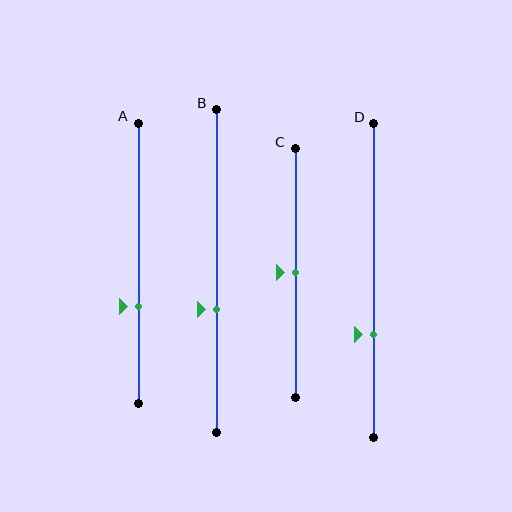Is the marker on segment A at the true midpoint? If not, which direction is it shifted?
No, the marker on segment A is shifted downward by about 15% of the segment length.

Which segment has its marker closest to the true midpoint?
Segment C has its marker closest to the true midpoint.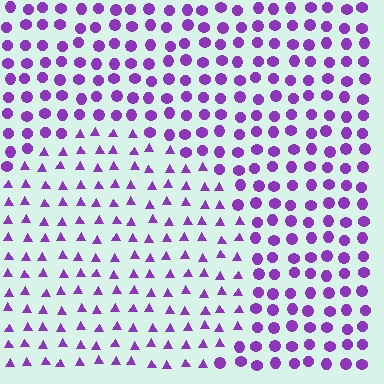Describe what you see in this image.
The image is filled with small purple elements arranged in a uniform grid. A circle-shaped region contains triangles, while the surrounding area contains circles. The boundary is defined purely by the change in element shape.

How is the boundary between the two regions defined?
The boundary is defined by a change in element shape: triangles inside vs. circles outside. All elements share the same color and spacing.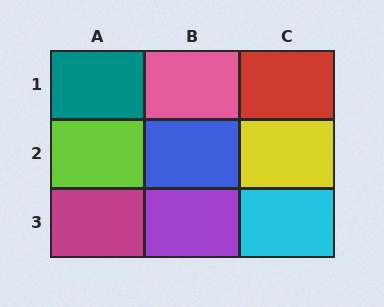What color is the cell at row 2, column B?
Blue.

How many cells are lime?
1 cell is lime.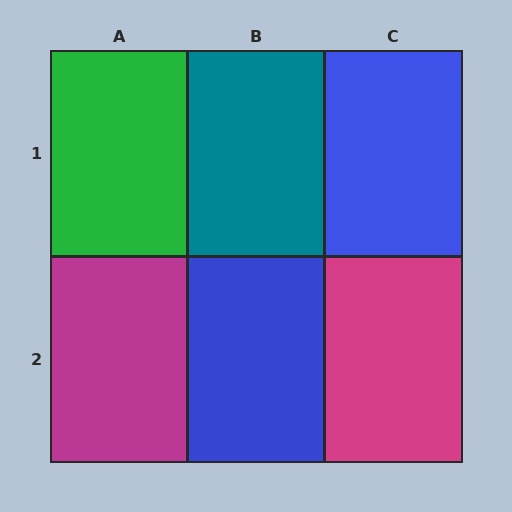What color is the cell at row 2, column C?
Magenta.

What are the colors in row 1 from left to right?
Green, teal, blue.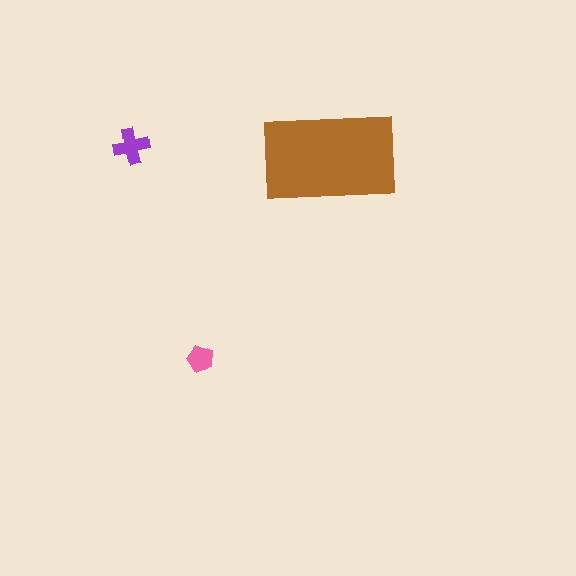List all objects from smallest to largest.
The pink pentagon, the purple cross, the brown rectangle.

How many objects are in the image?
There are 3 objects in the image.